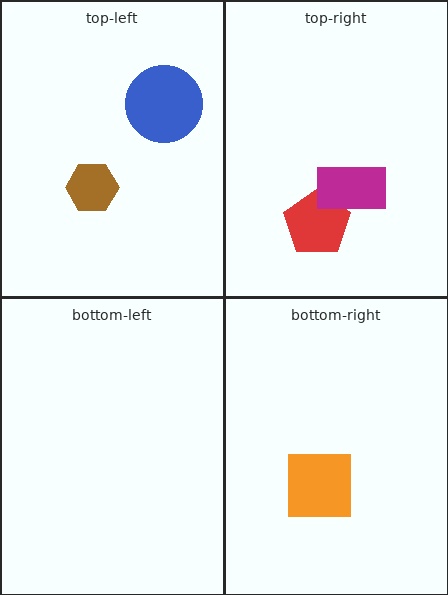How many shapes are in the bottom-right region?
1.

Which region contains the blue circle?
The top-left region.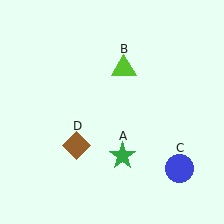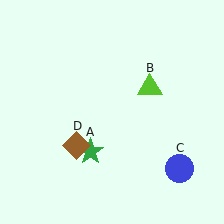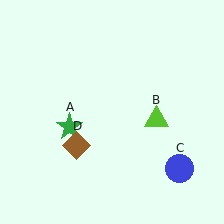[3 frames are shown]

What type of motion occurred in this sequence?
The green star (object A), lime triangle (object B) rotated clockwise around the center of the scene.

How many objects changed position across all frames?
2 objects changed position: green star (object A), lime triangle (object B).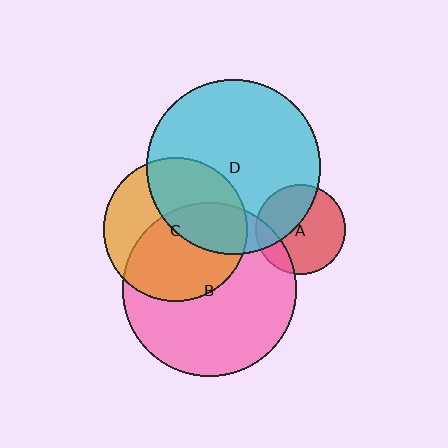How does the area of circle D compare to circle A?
Approximately 3.8 times.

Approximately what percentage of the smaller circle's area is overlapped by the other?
Approximately 15%.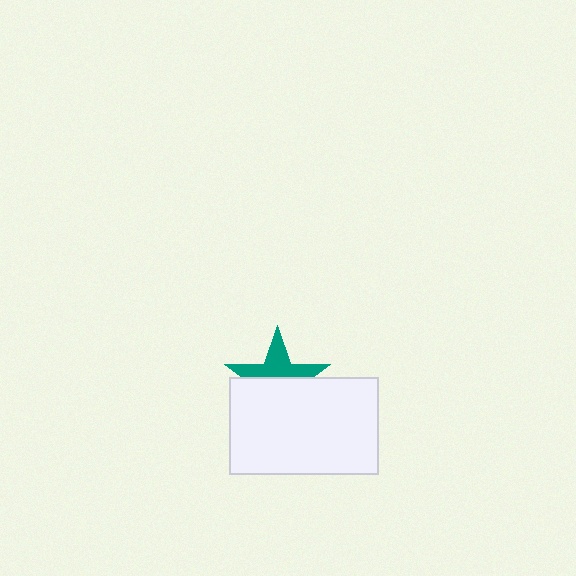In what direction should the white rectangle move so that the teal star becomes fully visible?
The white rectangle should move down. That is the shortest direction to clear the overlap and leave the teal star fully visible.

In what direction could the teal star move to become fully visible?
The teal star could move up. That would shift it out from behind the white rectangle entirely.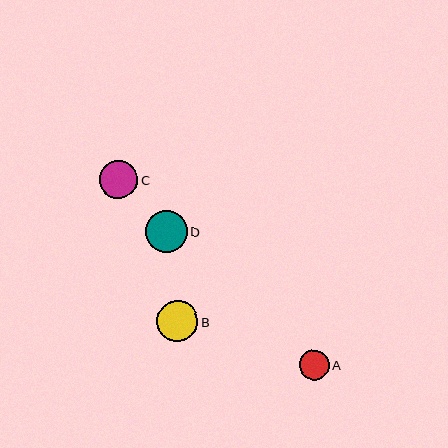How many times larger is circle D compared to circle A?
Circle D is approximately 1.4 times the size of circle A.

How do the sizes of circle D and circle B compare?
Circle D and circle B are approximately the same size.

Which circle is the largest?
Circle D is the largest with a size of approximately 41 pixels.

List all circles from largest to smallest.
From largest to smallest: D, B, C, A.